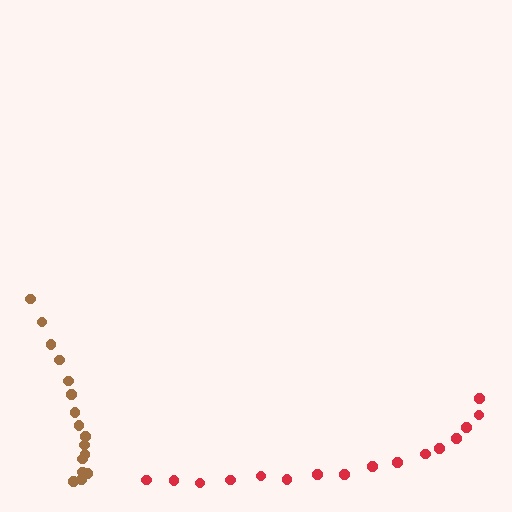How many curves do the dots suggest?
There are 2 distinct paths.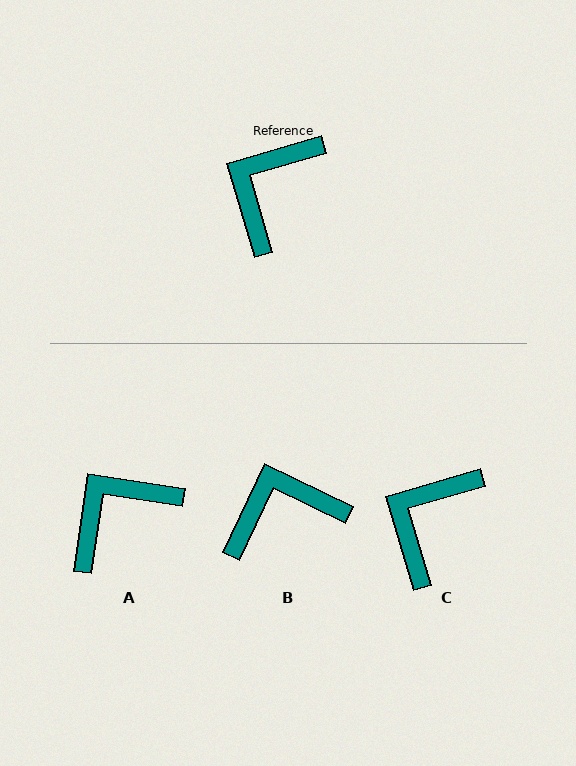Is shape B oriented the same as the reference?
No, it is off by about 42 degrees.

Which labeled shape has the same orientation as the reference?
C.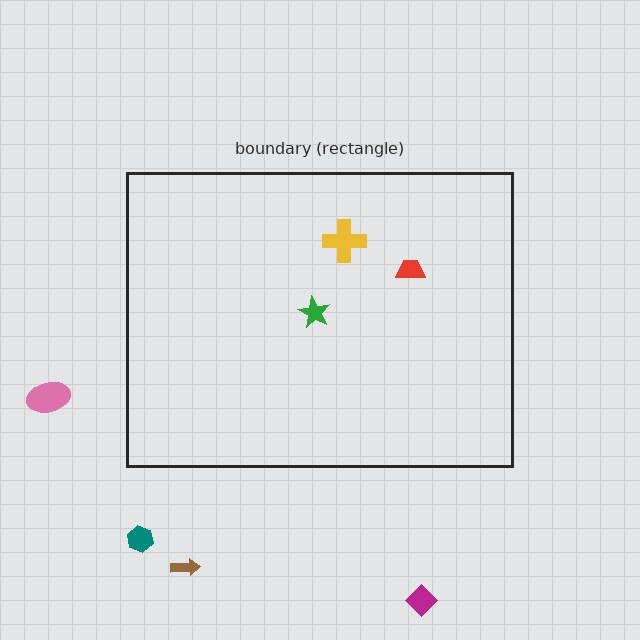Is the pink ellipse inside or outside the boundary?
Outside.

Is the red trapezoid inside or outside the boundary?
Inside.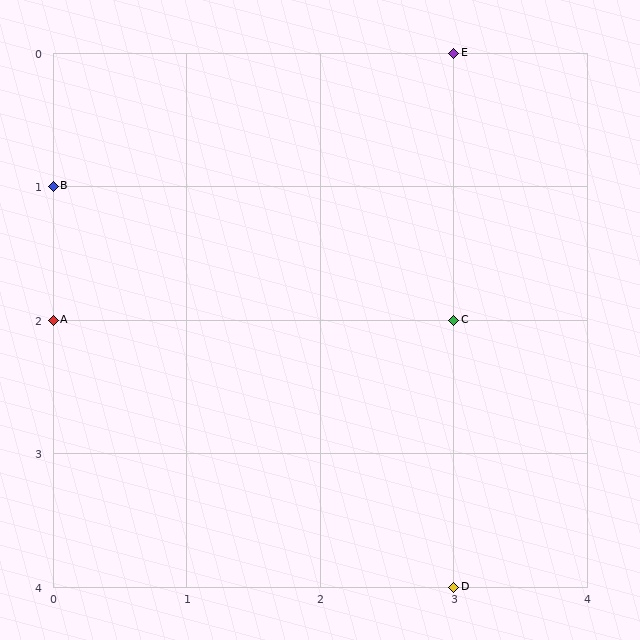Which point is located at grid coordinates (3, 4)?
Point D is at (3, 4).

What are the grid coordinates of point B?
Point B is at grid coordinates (0, 1).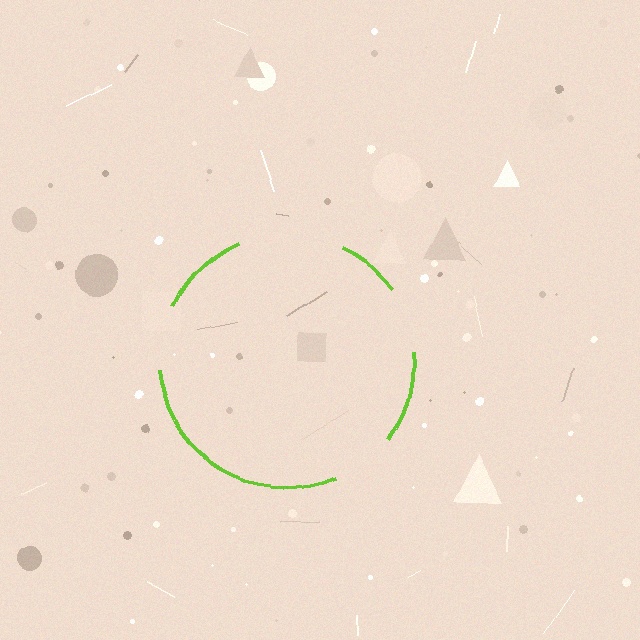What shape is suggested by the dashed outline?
The dashed outline suggests a circle.